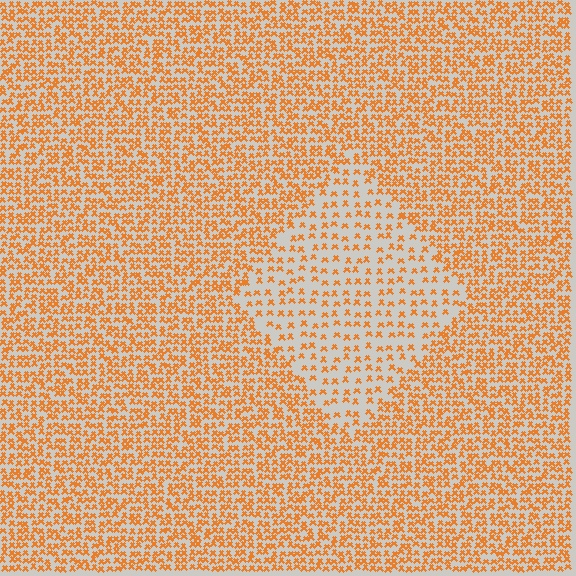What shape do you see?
I see a diamond.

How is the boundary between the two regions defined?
The boundary is defined by a change in element density (approximately 2.1x ratio). All elements are the same color, size, and shape.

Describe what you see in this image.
The image contains small orange elements arranged at two different densities. A diamond-shaped region is visible where the elements are less densely packed than the surrounding area.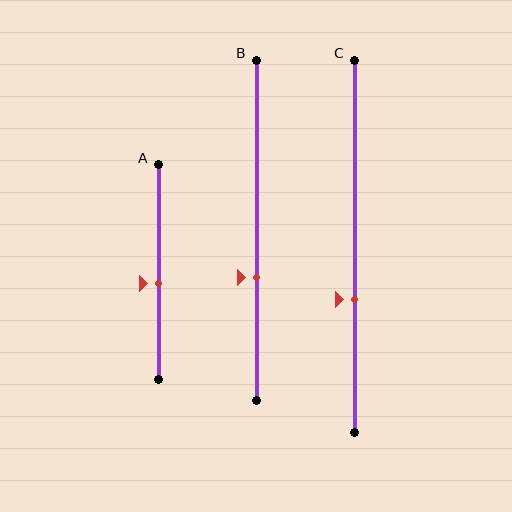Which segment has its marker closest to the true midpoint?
Segment A has its marker closest to the true midpoint.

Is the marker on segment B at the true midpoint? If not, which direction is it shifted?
No, the marker on segment B is shifted downward by about 14% of the segment length.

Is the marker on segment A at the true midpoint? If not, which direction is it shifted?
No, the marker on segment A is shifted downward by about 5% of the segment length.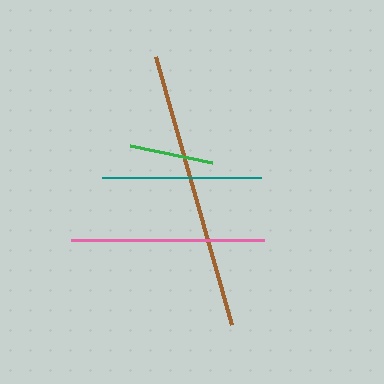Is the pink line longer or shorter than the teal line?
The pink line is longer than the teal line.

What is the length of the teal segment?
The teal segment is approximately 159 pixels long.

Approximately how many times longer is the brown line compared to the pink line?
The brown line is approximately 1.4 times the length of the pink line.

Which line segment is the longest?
The brown line is the longest at approximately 279 pixels.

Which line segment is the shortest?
The green line is the shortest at approximately 85 pixels.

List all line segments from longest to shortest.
From longest to shortest: brown, pink, teal, green.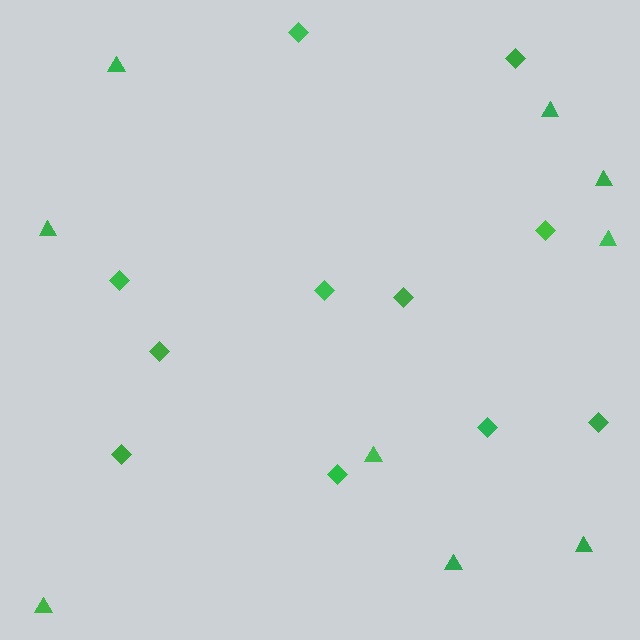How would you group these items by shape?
There are 2 groups: one group of triangles (9) and one group of diamonds (11).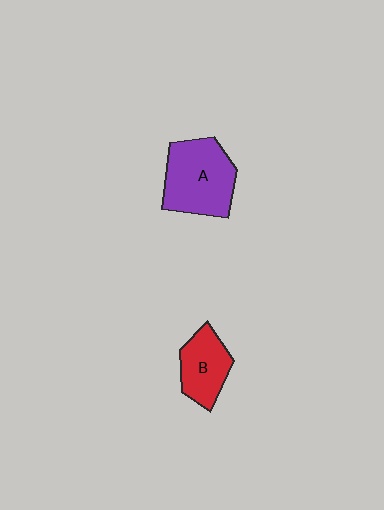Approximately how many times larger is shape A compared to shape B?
Approximately 1.6 times.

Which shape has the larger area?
Shape A (purple).